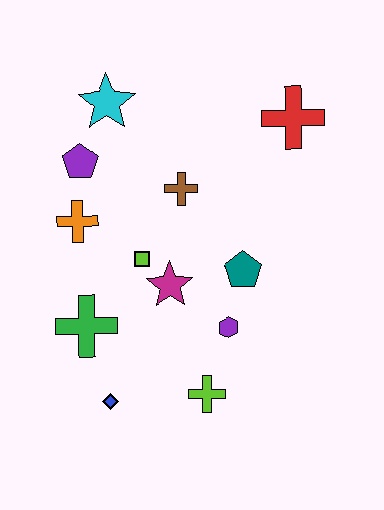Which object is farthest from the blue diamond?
The red cross is farthest from the blue diamond.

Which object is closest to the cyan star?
The purple pentagon is closest to the cyan star.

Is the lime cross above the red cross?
No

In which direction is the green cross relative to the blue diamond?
The green cross is above the blue diamond.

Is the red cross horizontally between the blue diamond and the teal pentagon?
No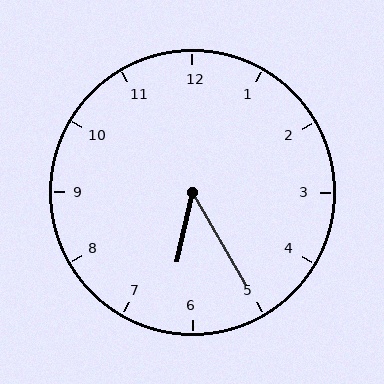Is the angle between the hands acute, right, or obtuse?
It is acute.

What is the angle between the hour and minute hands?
Approximately 42 degrees.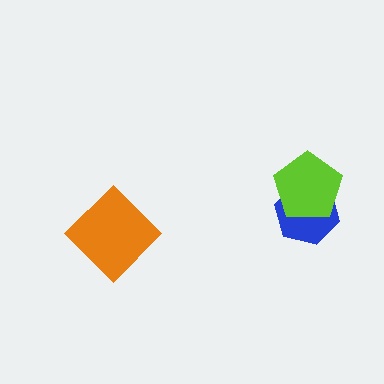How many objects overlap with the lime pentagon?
1 object overlaps with the lime pentagon.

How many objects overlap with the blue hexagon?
1 object overlaps with the blue hexagon.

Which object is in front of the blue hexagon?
The lime pentagon is in front of the blue hexagon.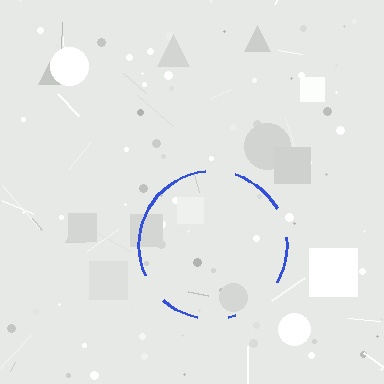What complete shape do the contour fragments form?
The contour fragments form a circle.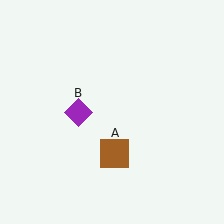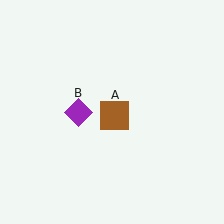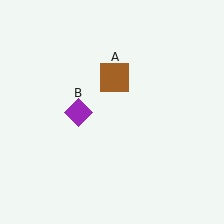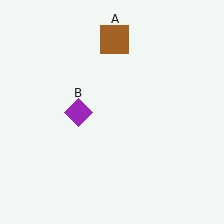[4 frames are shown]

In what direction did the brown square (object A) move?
The brown square (object A) moved up.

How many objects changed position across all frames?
1 object changed position: brown square (object A).